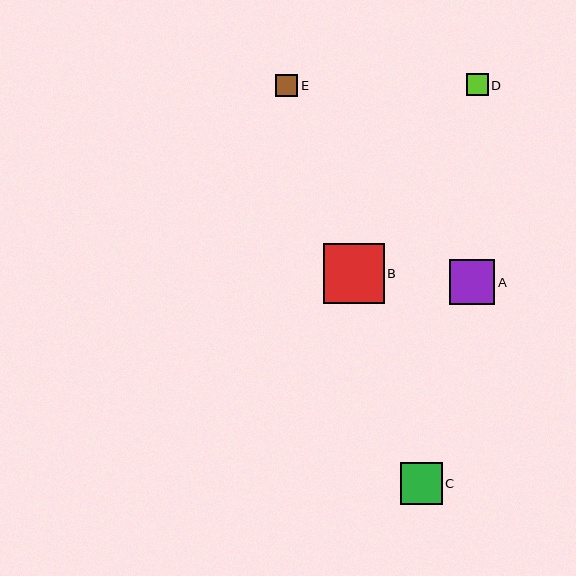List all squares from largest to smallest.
From largest to smallest: B, A, C, E, D.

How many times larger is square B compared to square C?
Square B is approximately 1.5 times the size of square C.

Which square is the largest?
Square B is the largest with a size of approximately 60 pixels.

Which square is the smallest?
Square D is the smallest with a size of approximately 22 pixels.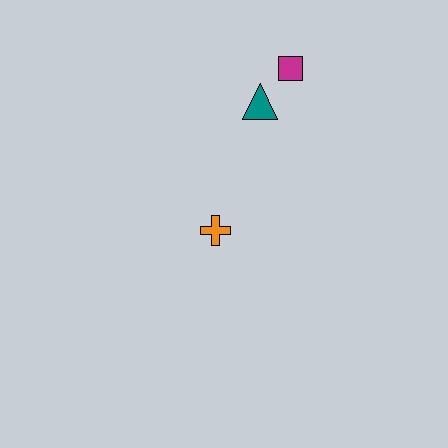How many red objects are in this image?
There are no red objects.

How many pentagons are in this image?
There are no pentagons.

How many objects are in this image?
There are 3 objects.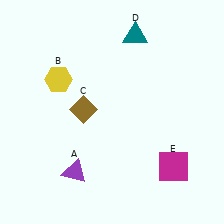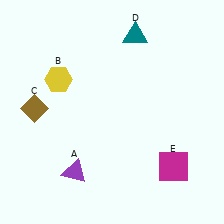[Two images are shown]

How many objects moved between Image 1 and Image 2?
1 object moved between the two images.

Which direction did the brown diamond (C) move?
The brown diamond (C) moved left.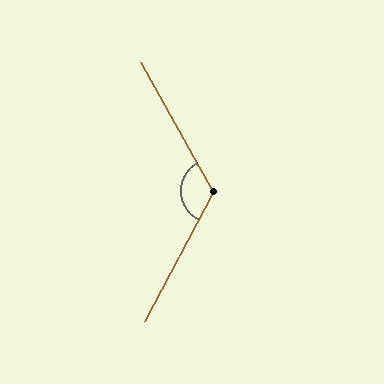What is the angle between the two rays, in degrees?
Approximately 123 degrees.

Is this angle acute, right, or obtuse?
It is obtuse.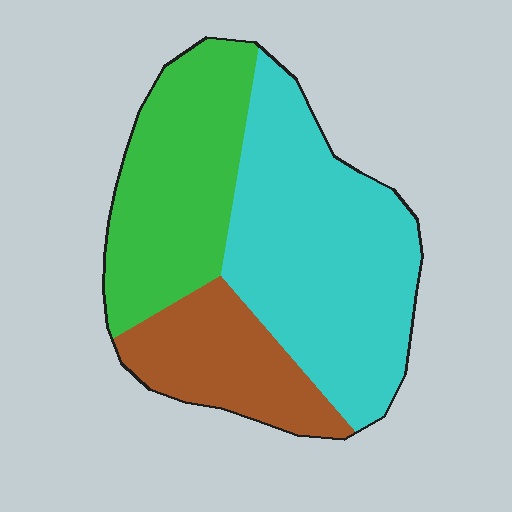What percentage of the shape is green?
Green takes up about one third (1/3) of the shape.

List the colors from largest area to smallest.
From largest to smallest: cyan, green, brown.